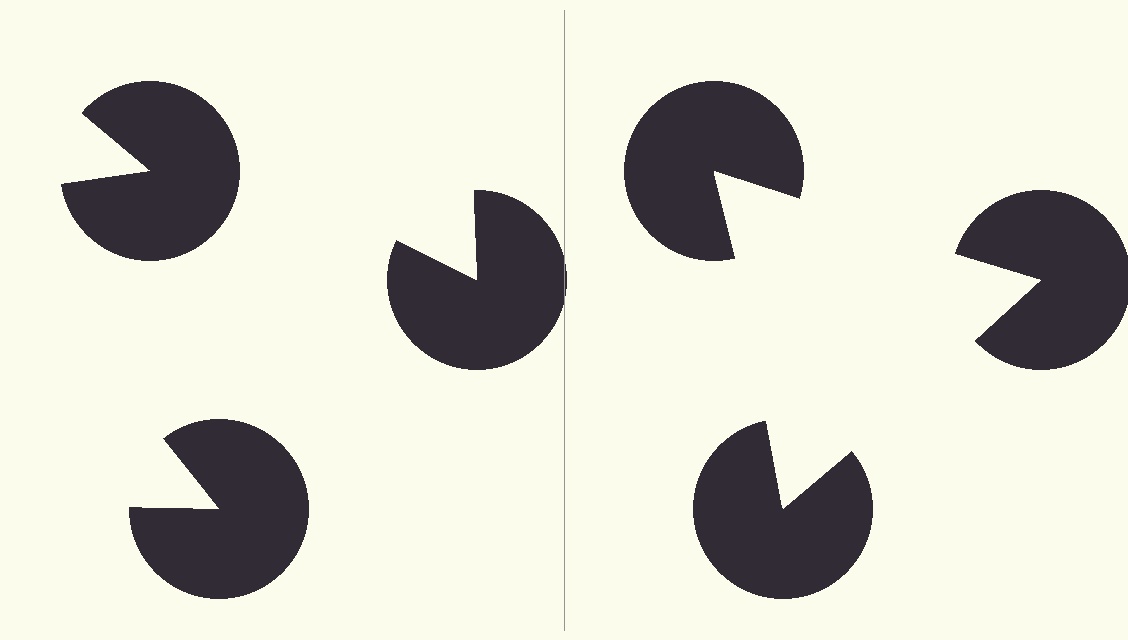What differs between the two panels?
The pac-man discs are positioned identically on both sides; only the wedge orientations differ. On the right they align to a triangle; on the left they are misaligned.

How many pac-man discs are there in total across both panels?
6 — 3 on each side.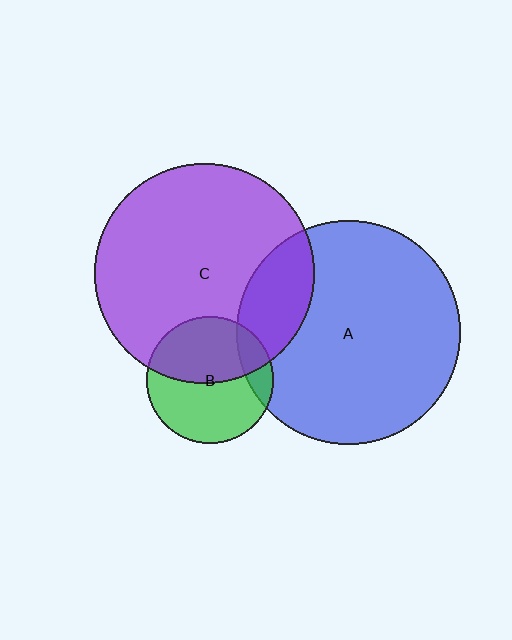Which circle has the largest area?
Circle A (blue).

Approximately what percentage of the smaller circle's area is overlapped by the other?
Approximately 15%.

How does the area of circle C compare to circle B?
Approximately 3.0 times.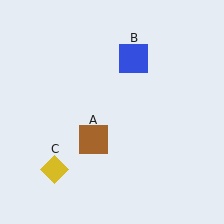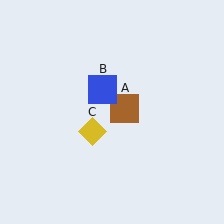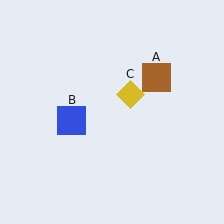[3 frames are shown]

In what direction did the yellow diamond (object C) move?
The yellow diamond (object C) moved up and to the right.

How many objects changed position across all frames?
3 objects changed position: brown square (object A), blue square (object B), yellow diamond (object C).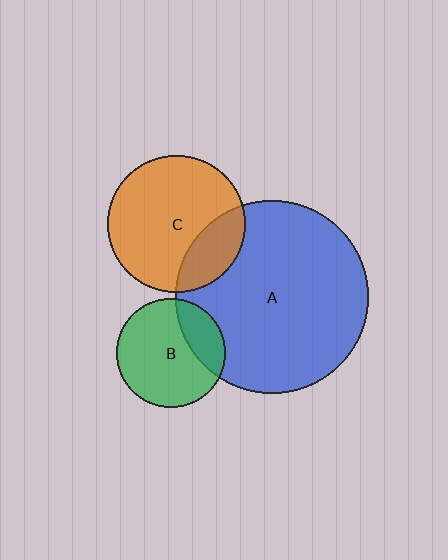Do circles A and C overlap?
Yes.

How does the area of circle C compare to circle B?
Approximately 1.6 times.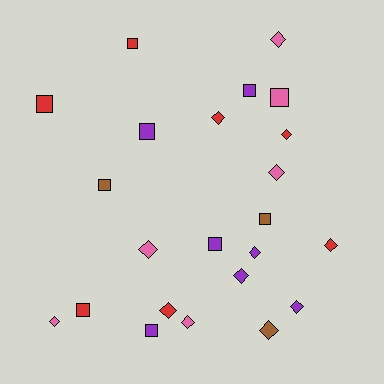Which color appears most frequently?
Purple, with 7 objects.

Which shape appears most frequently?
Diamond, with 13 objects.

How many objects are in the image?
There are 23 objects.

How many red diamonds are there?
There are 4 red diamonds.